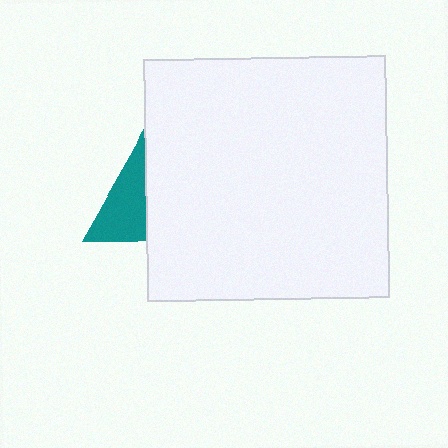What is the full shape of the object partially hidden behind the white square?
The partially hidden object is a teal triangle.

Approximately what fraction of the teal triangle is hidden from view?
Roughly 55% of the teal triangle is hidden behind the white square.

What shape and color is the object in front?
The object in front is a white square.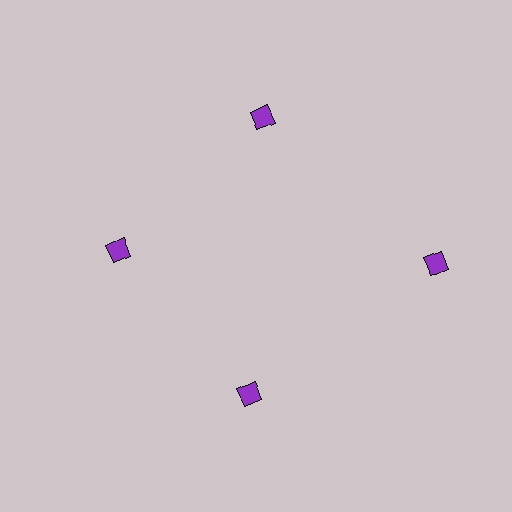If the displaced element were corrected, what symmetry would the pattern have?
It would have 4-fold rotational symmetry — the pattern would map onto itself every 90 degrees.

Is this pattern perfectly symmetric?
No. The 4 purple diamonds are arranged in a ring, but one element near the 3 o'clock position is pushed outward from the center, breaking the 4-fold rotational symmetry.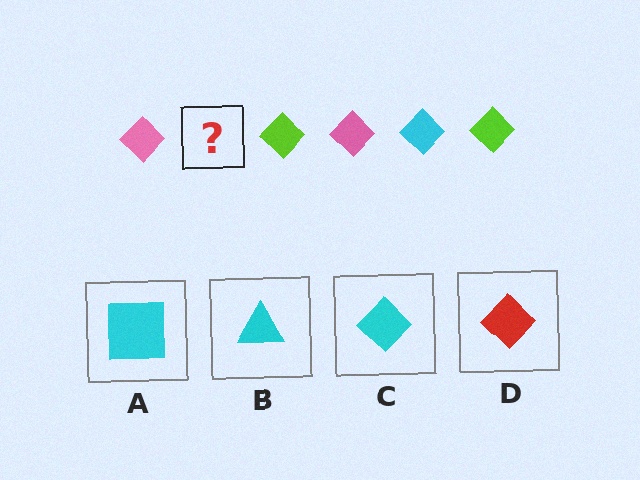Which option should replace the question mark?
Option C.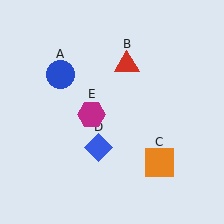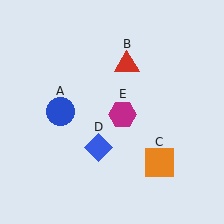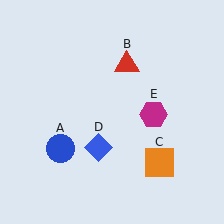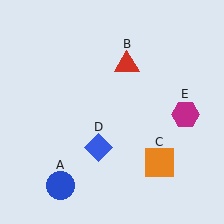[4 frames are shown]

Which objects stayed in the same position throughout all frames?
Red triangle (object B) and orange square (object C) and blue diamond (object D) remained stationary.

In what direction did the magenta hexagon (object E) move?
The magenta hexagon (object E) moved right.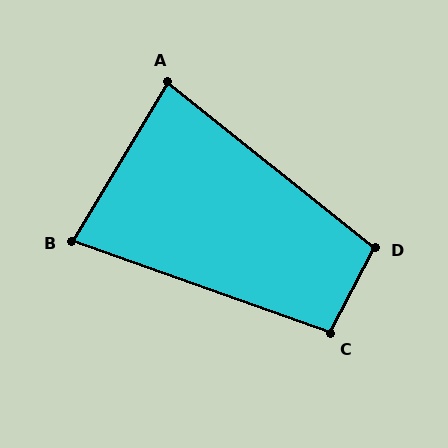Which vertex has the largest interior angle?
D, at approximately 101 degrees.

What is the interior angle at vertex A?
Approximately 82 degrees (acute).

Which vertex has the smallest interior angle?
B, at approximately 79 degrees.